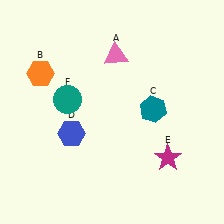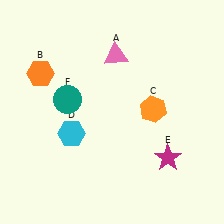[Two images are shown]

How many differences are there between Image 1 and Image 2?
There are 2 differences between the two images.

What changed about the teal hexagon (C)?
In Image 1, C is teal. In Image 2, it changed to orange.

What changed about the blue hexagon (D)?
In Image 1, D is blue. In Image 2, it changed to cyan.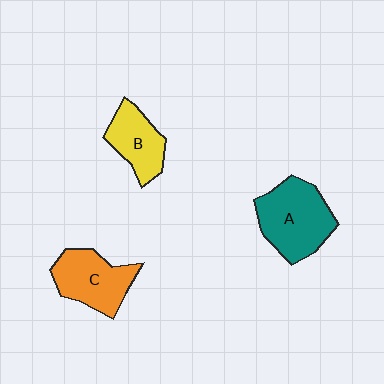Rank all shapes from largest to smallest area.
From largest to smallest: A (teal), C (orange), B (yellow).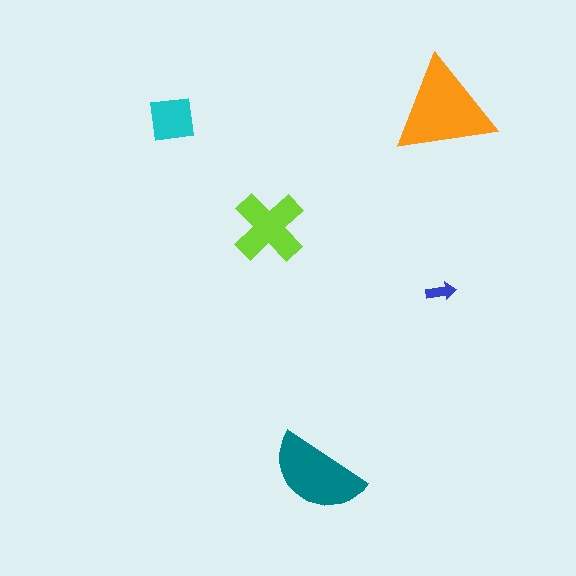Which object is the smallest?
The blue arrow.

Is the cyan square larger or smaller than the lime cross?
Smaller.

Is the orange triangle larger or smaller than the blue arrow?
Larger.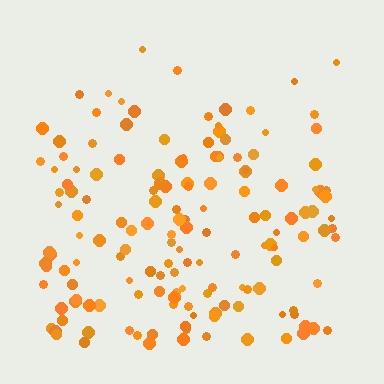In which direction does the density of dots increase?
From top to bottom, with the bottom side densest.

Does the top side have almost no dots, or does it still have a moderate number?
Still a moderate number, just noticeably fewer than the bottom.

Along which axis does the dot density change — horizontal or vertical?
Vertical.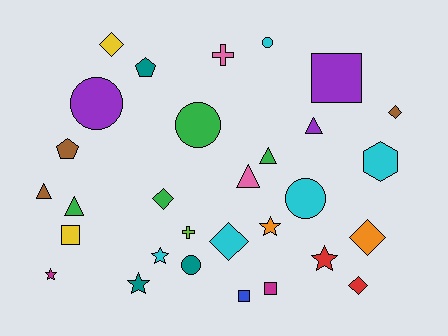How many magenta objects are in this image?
There are 2 magenta objects.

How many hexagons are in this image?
There is 1 hexagon.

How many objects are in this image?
There are 30 objects.